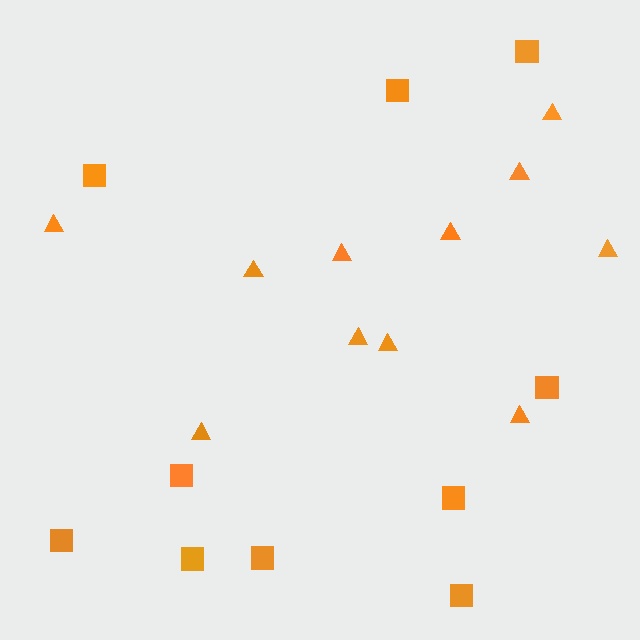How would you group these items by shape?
There are 2 groups: one group of triangles (11) and one group of squares (10).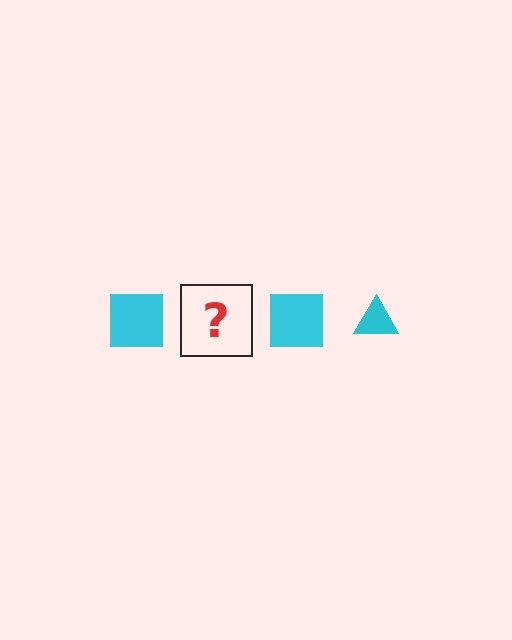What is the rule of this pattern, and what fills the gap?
The rule is that the pattern cycles through square, triangle shapes in cyan. The gap should be filled with a cyan triangle.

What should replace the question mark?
The question mark should be replaced with a cyan triangle.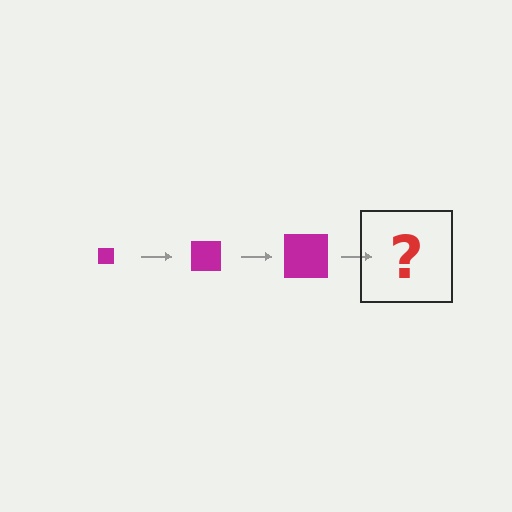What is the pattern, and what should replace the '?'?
The pattern is that the square gets progressively larger each step. The '?' should be a magenta square, larger than the previous one.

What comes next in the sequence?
The next element should be a magenta square, larger than the previous one.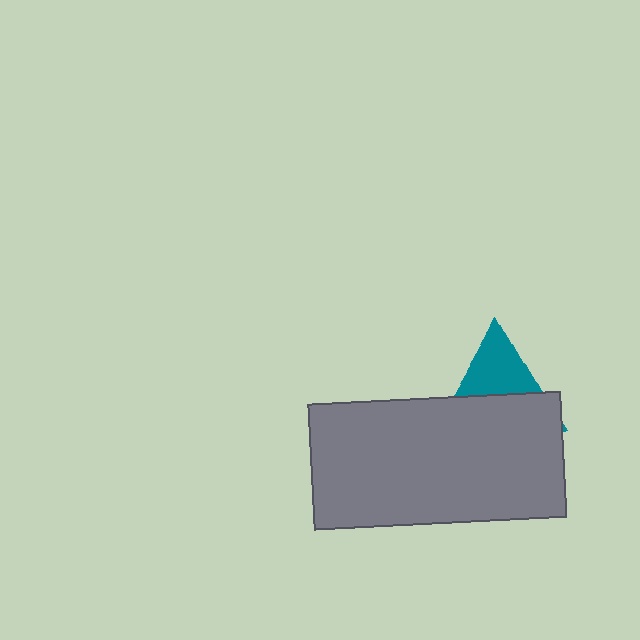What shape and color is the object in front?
The object in front is a gray rectangle.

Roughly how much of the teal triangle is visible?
A small part of it is visible (roughly 44%).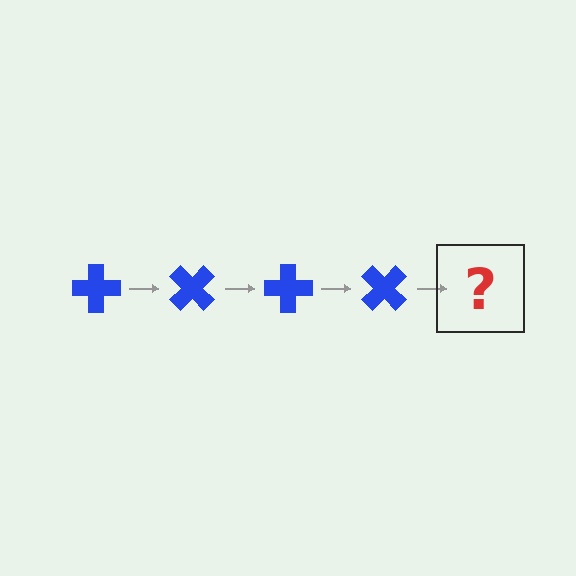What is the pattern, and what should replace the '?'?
The pattern is that the cross rotates 45 degrees each step. The '?' should be a blue cross rotated 180 degrees.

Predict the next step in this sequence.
The next step is a blue cross rotated 180 degrees.